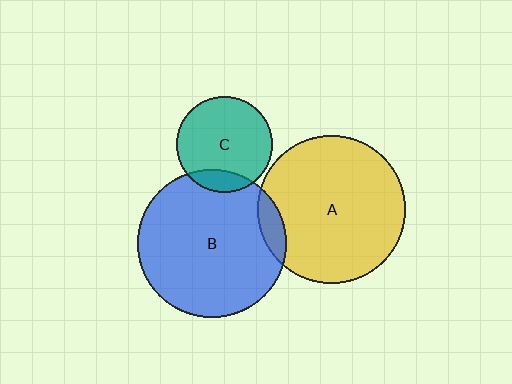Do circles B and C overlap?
Yes.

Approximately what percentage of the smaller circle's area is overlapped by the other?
Approximately 15%.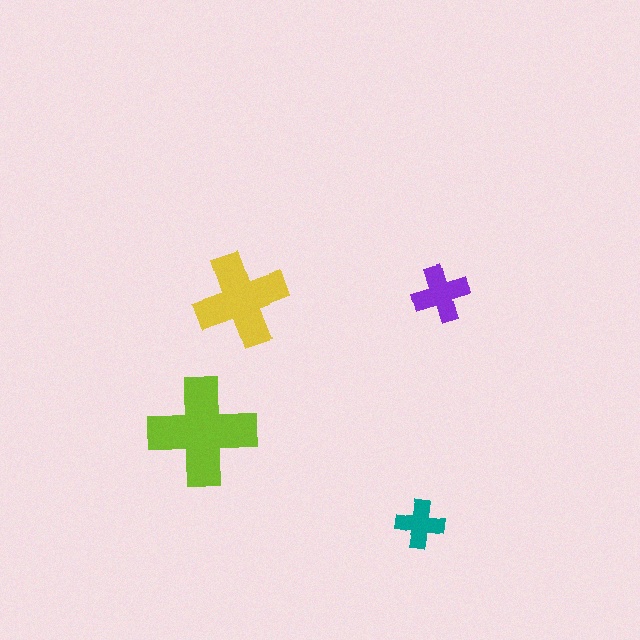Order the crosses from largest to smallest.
the lime one, the yellow one, the purple one, the teal one.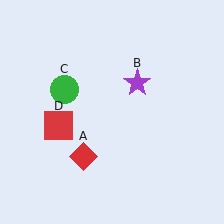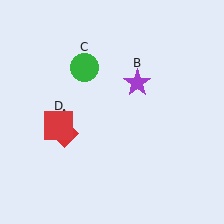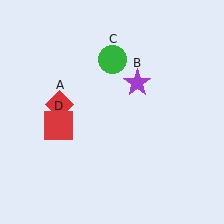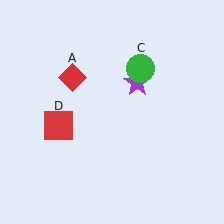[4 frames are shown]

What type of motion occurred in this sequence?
The red diamond (object A), green circle (object C) rotated clockwise around the center of the scene.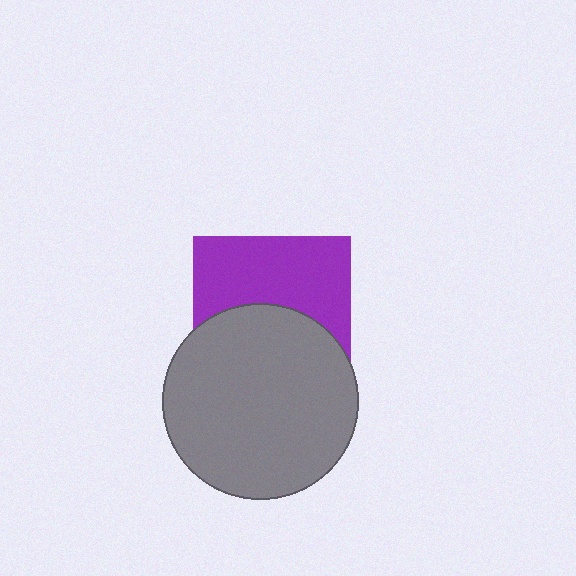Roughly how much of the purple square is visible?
About half of it is visible (roughly 51%).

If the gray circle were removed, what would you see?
You would see the complete purple square.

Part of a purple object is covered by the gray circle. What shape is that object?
It is a square.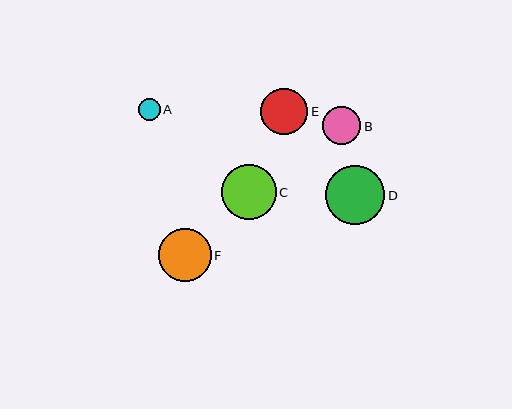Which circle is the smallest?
Circle A is the smallest with a size of approximately 22 pixels.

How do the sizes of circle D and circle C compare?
Circle D and circle C are approximately the same size.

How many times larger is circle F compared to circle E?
Circle F is approximately 1.1 times the size of circle E.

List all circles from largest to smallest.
From largest to smallest: D, C, F, E, B, A.